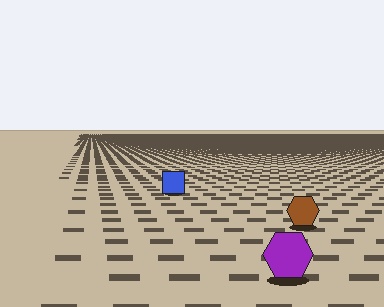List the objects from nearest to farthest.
From nearest to farthest: the purple hexagon, the brown hexagon, the blue square.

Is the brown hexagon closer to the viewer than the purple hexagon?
No. The purple hexagon is closer — you can tell from the texture gradient: the ground texture is coarser near it.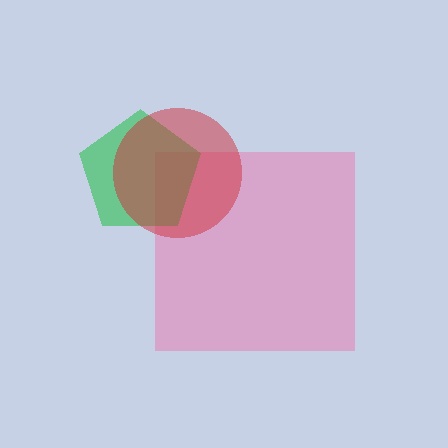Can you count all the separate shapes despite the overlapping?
Yes, there are 3 separate shapes.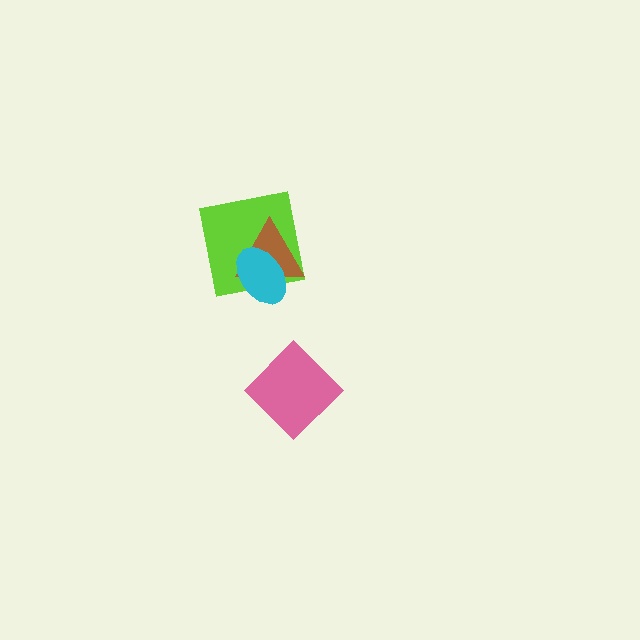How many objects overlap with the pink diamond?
0 objects overlap with the pink diamond.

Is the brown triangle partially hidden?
Yes, it is partially covered by another shape.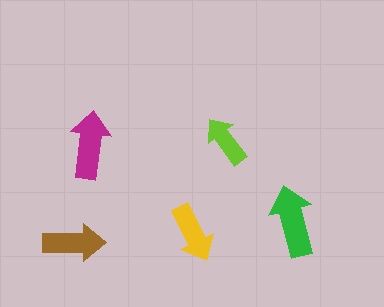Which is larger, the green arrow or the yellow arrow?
The green one.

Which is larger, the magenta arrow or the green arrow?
The green one.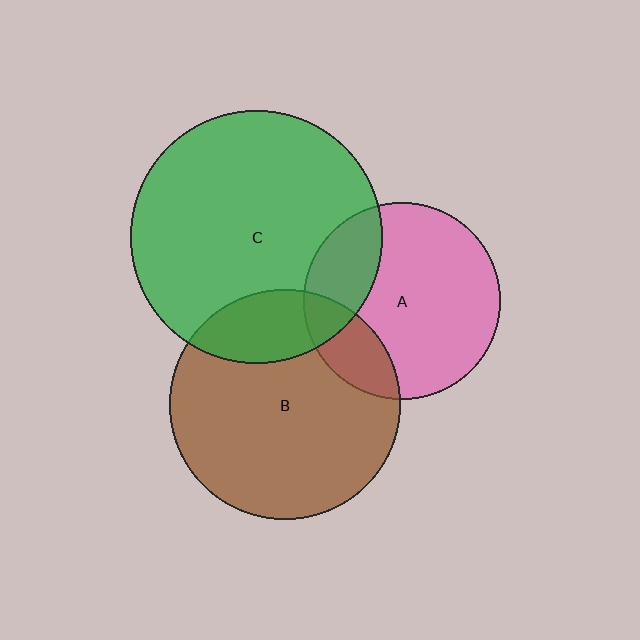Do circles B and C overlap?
Yes.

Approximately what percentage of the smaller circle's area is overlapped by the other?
Approximately 20%.